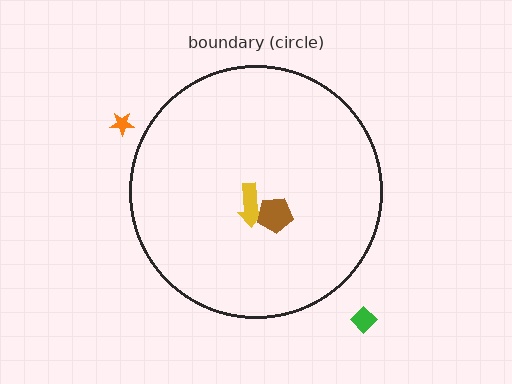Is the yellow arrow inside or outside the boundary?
Inside.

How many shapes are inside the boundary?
2 inside, 2 outside.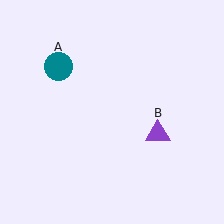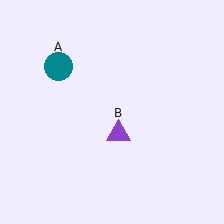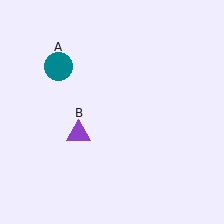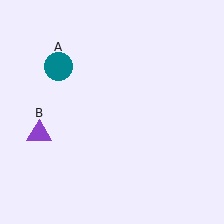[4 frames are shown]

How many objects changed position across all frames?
1 object changed position: purple triangle (object B).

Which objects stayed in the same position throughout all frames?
Teal circle (object A) remained stationary.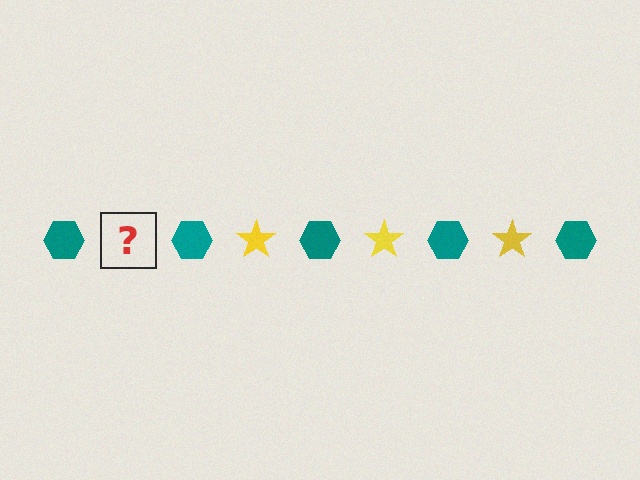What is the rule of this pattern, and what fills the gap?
The rule is that the pattern alternates between teal hexagon and yellow star. The gap should be filled with a yellow star.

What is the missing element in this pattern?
The missing element is a yellow star.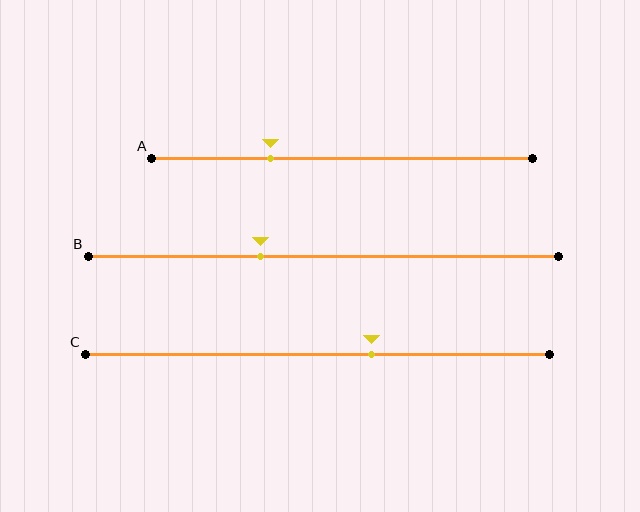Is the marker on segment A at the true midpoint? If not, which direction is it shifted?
No, the marker on segment A is shifted to the left by about 19% of the segment length.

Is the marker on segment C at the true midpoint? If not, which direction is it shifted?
No, the marker on segment C is shifted to the right by about 12% of the segment length.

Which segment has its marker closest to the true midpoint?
Segment C has its marker closest to the true midpoint.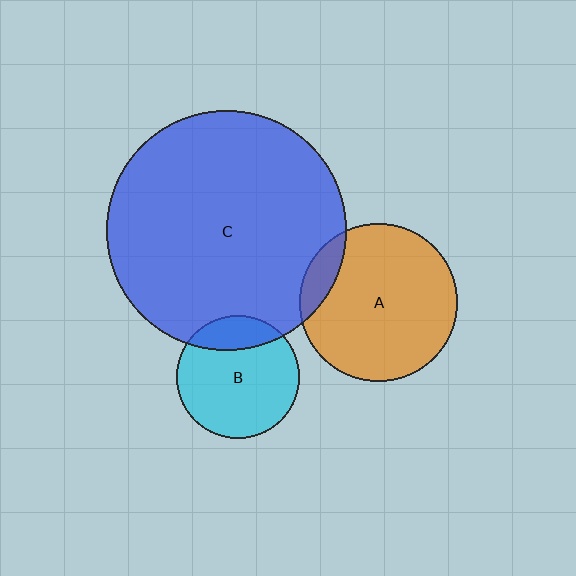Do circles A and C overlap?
Yes.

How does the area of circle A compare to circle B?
Approximately 1.6 times.